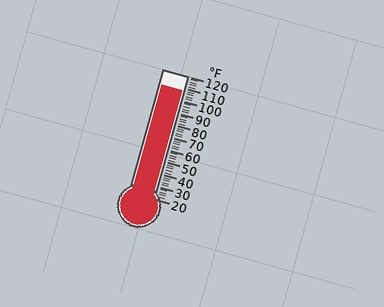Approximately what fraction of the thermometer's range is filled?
The thermometer is filled to approximately 90% of its range.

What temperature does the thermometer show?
The thermometer shows approximately 108°F.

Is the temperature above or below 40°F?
The temperature is above 40°F.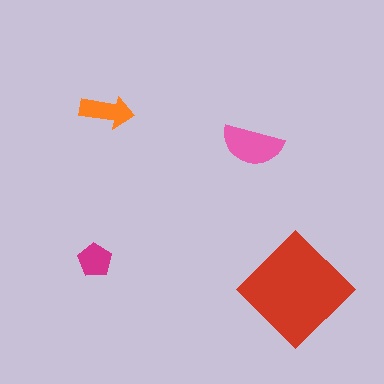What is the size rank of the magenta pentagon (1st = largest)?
4th.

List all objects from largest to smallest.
The red diamond, the pink semicircle, the orange arrow, the magenta pentagon.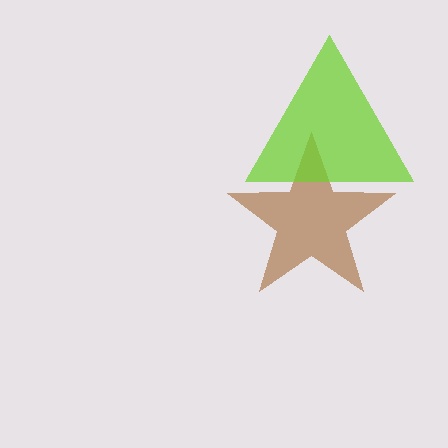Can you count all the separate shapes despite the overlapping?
Yes, there are 2 separate shapes.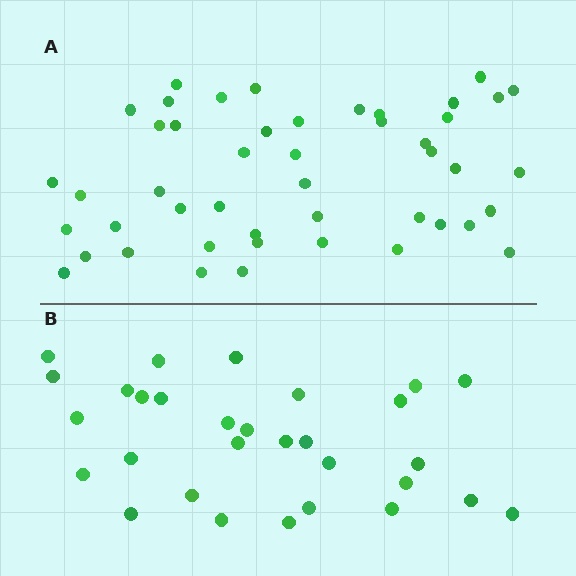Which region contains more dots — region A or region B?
Region A (the top region) has more dots.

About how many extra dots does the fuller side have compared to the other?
Region A has approximately 15 more dots than region B.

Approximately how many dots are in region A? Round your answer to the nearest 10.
About 50 dots. (The exact count is 47, which rounds to 50.)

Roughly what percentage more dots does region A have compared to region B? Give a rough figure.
About 55% more.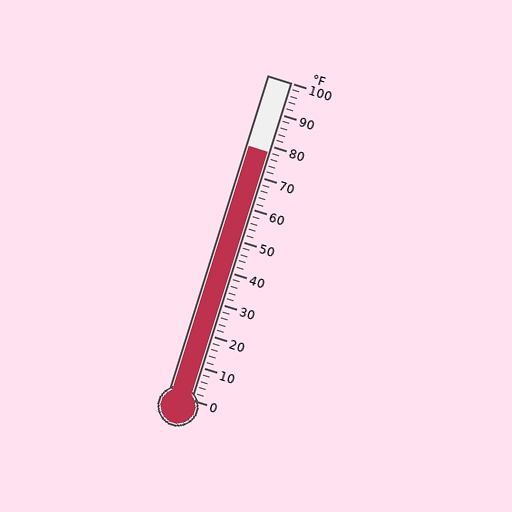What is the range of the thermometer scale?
The thermometer scale ranges from 0°F to 100°F.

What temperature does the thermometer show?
The thermometer shows approximately 78°F.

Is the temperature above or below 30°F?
The temperature is above 30°F.